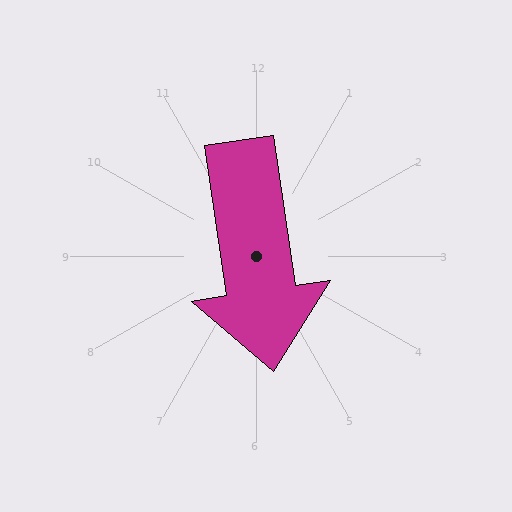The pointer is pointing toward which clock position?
Roughly 6 o'clock.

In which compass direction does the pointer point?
South.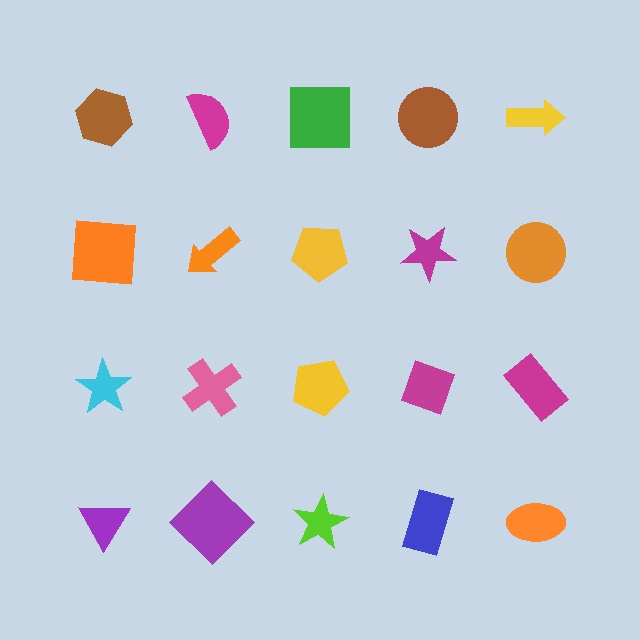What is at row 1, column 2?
A magenta semicircle.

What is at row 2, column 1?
An orange square.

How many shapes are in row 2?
5 shapes.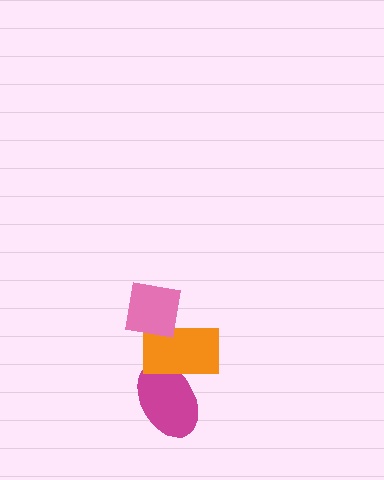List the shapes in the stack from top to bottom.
From top to bottom: the pink square, the orange rectangle, the magenta ellipse.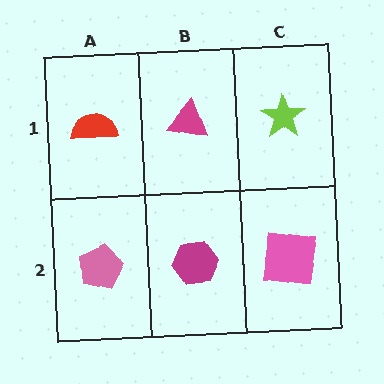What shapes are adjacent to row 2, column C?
A lime star (row 1, column C), a magenta hexagon (row 2, column B).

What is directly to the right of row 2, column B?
A pink square.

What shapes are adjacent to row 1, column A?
A pink pentagon (row 2, column A), a magenta triangle (row 1, column B).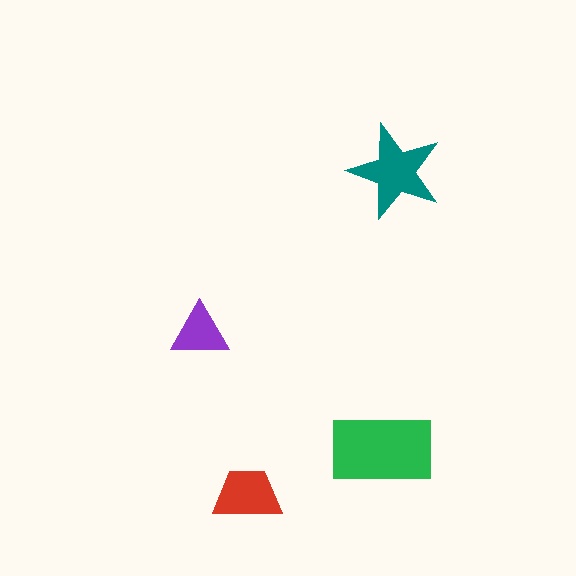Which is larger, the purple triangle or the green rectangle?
The green rectangle.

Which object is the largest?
The green rectangle.